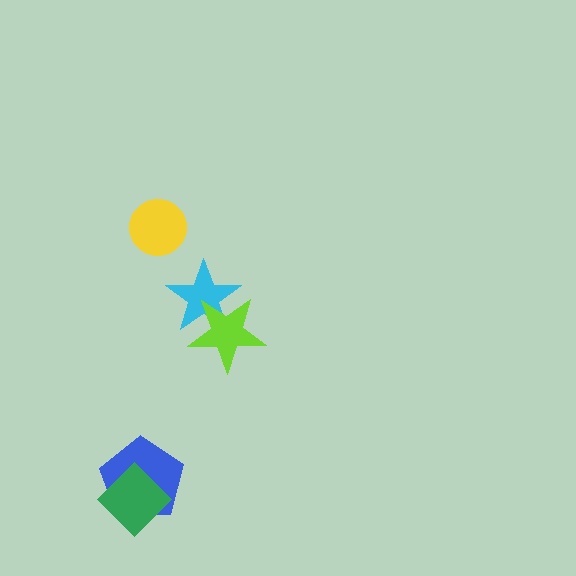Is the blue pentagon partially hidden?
Yes, it is partially covered by another shape.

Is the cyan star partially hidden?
Yes, it is partially covered by another shape.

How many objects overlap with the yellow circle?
0 objects overlap with the yellow circle.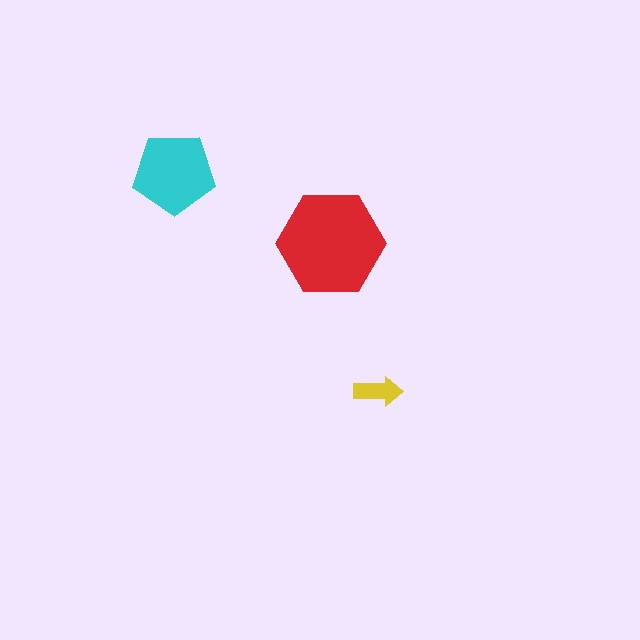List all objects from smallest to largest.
The yellow arrow, the cyan pentagon, the red hexagon.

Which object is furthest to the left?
The cyan pentagon is leftmost.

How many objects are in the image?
There are 3 objects in the image.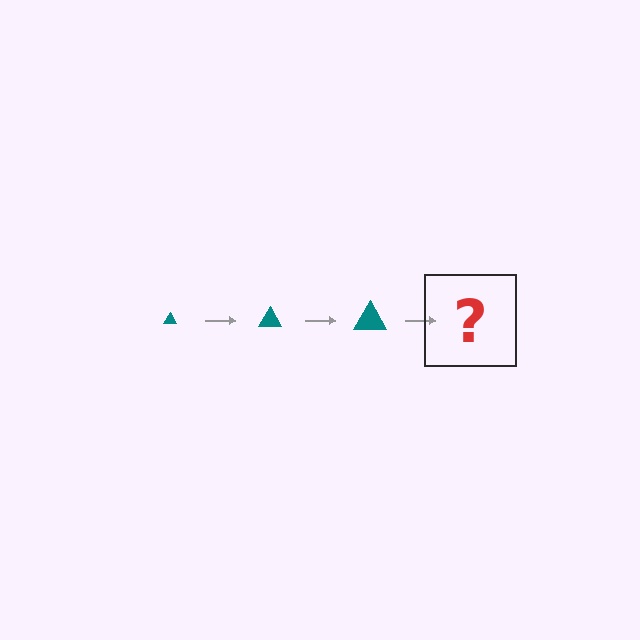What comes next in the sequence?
The next element should be a teal triangle, larger than the previous one.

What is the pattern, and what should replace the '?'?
The pattern is that the triangle gets progressively larger each step. The '?' should be a teal triangle, larger than the previous one.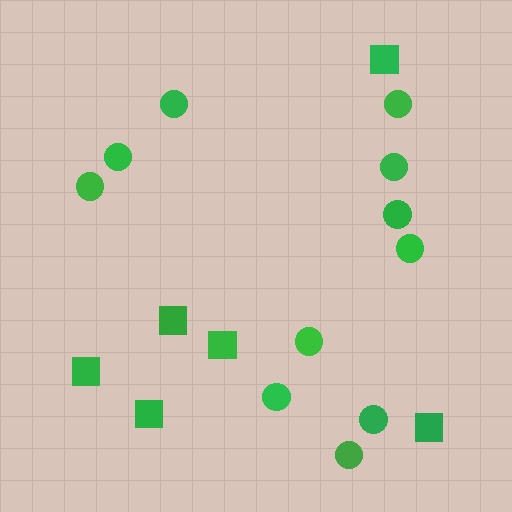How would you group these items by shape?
There are 2 groups: one group of circles (11) and one group of squares (6).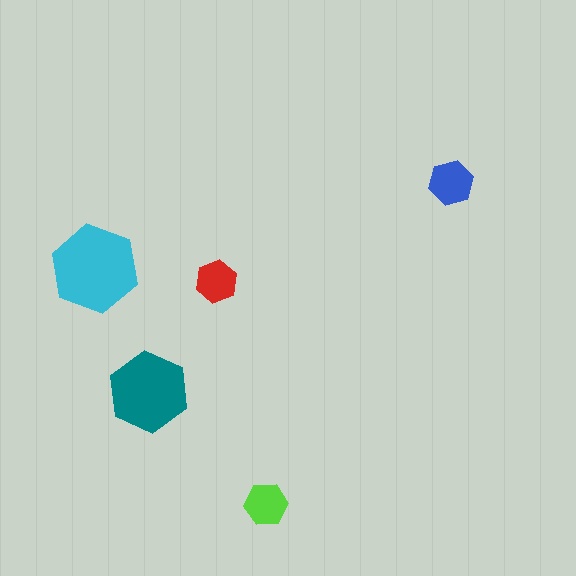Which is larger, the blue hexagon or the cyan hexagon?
The cyan one.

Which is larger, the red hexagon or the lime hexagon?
The lime one.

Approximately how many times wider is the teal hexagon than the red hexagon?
About 2 times wider.